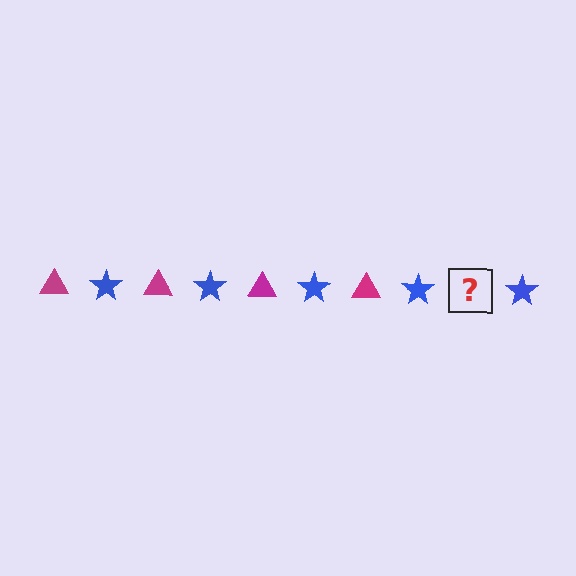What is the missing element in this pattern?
The missing element is a magenta triangle.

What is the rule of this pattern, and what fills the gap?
The rule is that the pattern alternates between magenta triangle and blue star. The gap should be filled with a magenta triangle.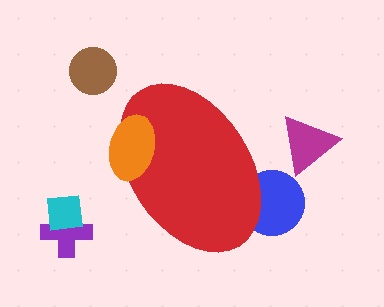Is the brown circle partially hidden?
No, the brown circle is fully visible.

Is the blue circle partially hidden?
Yes, the blue circle is partially hidden behind the red ellipse.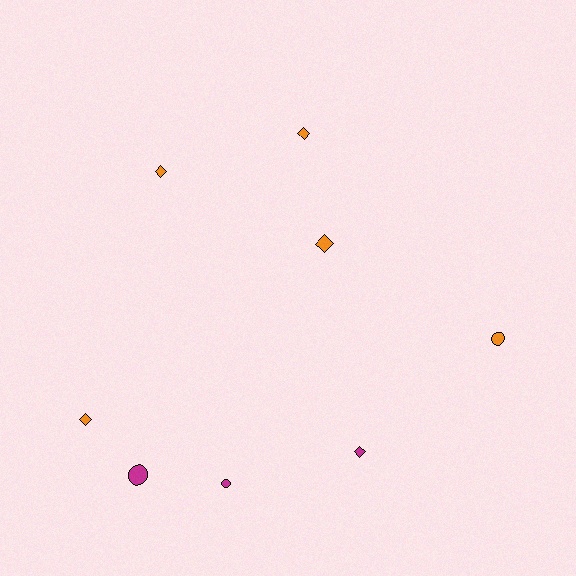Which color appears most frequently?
Orange, with 5 objects.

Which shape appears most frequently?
Diamond, with 5 objects.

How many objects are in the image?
There are 8 objects.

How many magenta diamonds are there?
There is 1 magenta diamond.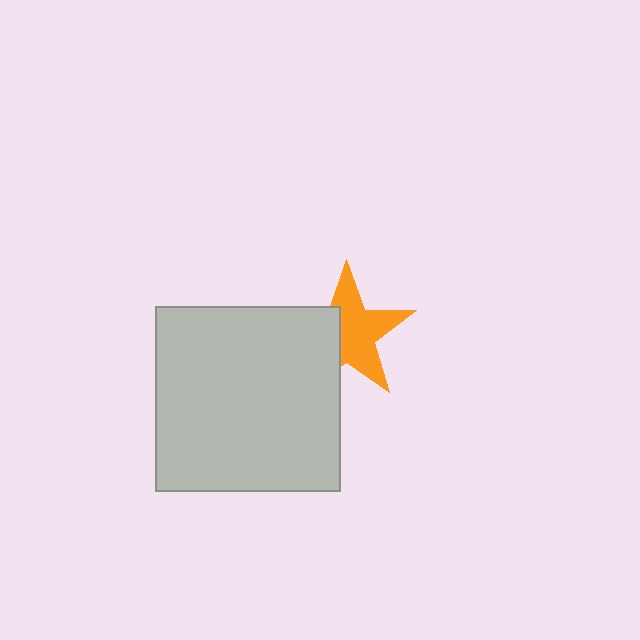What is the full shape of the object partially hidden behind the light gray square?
The partially hidden object is an orange star.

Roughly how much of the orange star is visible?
About half of it is visible (roughly 60%).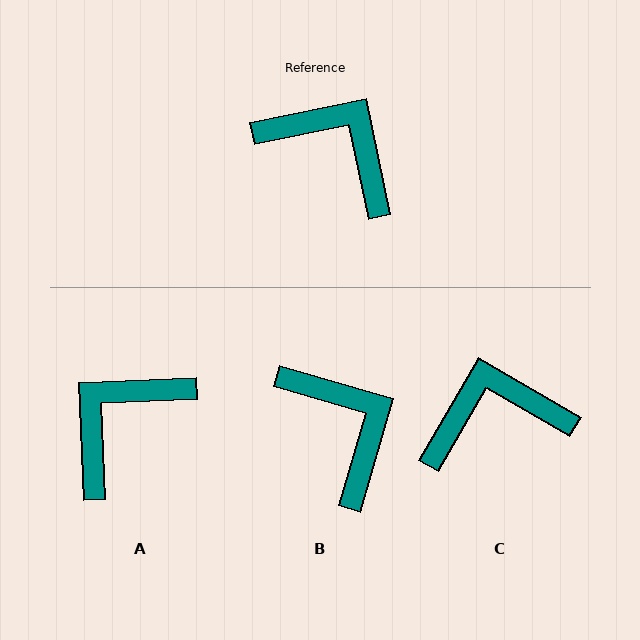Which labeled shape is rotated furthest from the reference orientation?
A, about 81 degrees away.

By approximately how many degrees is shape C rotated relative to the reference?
Approximately 48 degrees counter-clockwise.